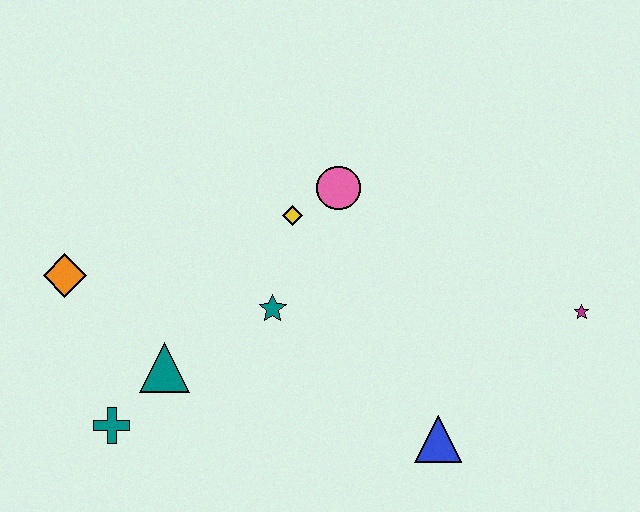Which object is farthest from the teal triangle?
The magenta star is farthest from the teal triangle.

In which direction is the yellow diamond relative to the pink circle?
The yellow diamond is to the left of the pink circle.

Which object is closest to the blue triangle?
The magenta star is closest to the blue triangle.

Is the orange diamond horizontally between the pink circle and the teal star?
No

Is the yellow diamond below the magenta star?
No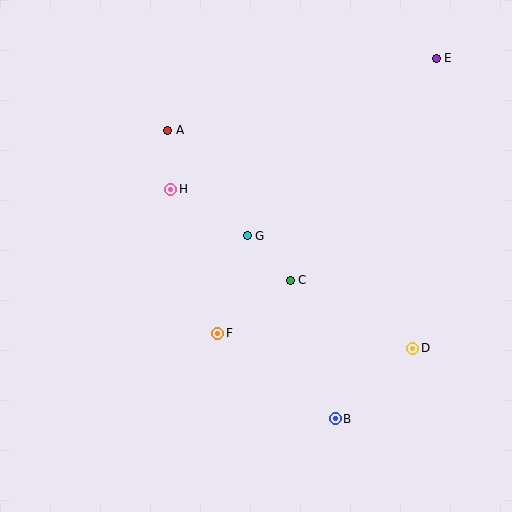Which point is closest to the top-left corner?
Point A is closest to the top-left corner.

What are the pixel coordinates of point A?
Point A is at (167, 130).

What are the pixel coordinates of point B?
Point B is at (335, 419).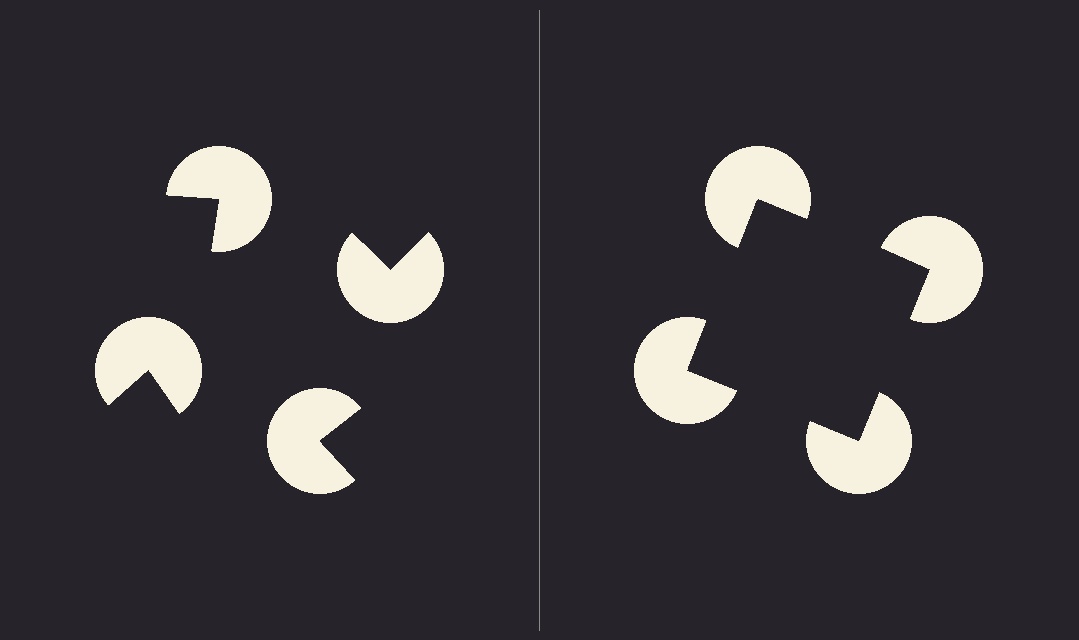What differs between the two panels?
The pac-man discs are positioned identically on both sides; only the wedge orientations differ. On the right they align to a square; on the left they are misaligned.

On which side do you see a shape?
An illusory square appears on the right side. On the left side the wedge cuts are rotated, so no coherent shape forms.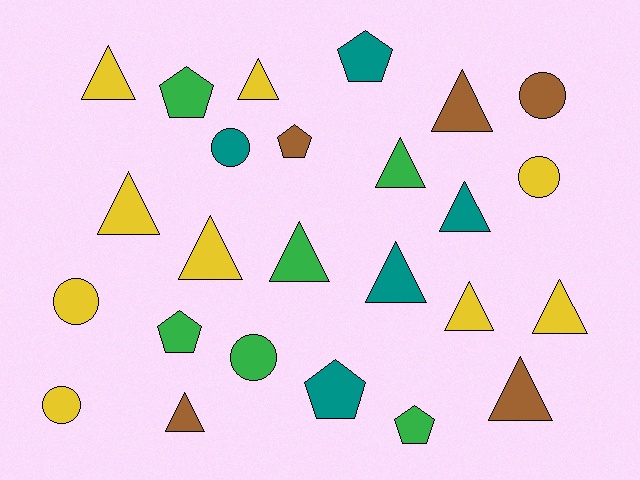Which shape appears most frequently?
Triangle, with 13 objects.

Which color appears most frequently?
Yellow, with 9 objects.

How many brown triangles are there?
There are 3 brown triangles.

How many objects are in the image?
There are 25 objects.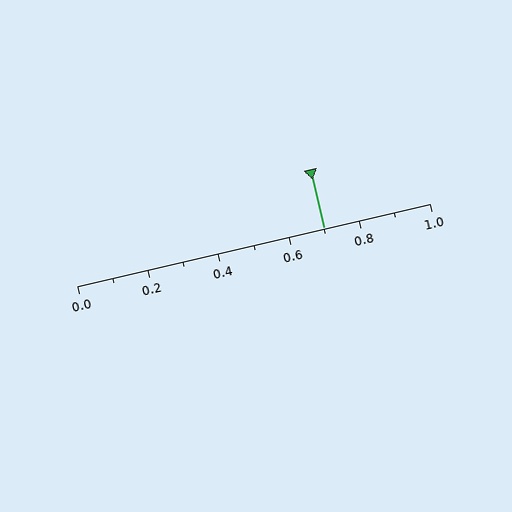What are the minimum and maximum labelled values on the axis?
The axis runs from 0.0 to 1.0.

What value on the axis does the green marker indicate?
The marker indicates approximately 0.7.